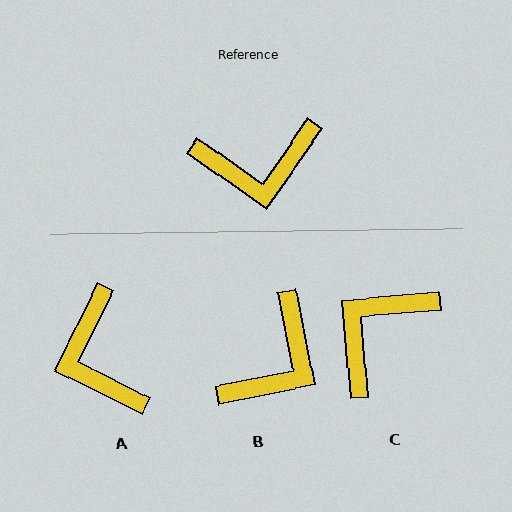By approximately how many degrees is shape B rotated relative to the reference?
Approximately 46 degrees counter-clockwise.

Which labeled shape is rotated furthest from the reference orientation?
C, about 140 degrees away.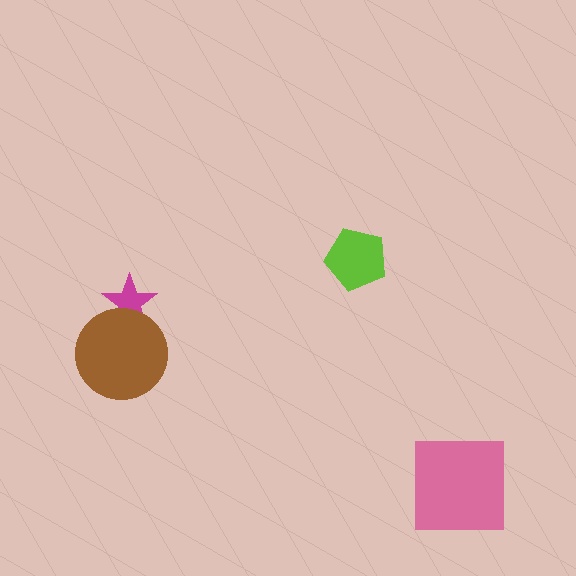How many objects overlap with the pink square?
0 objects overlap with the pink square.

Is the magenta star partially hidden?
Yes, it is partially covered by another shape.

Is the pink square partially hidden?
No, no other shape covers it.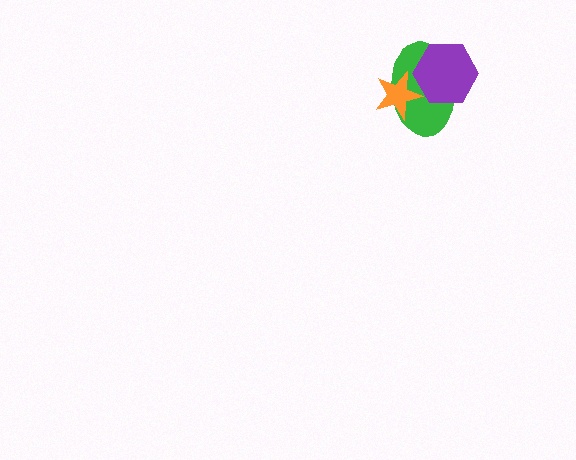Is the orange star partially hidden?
Yes, it is partially covered by another shape.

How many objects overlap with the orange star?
2 objects overlap with the orange star.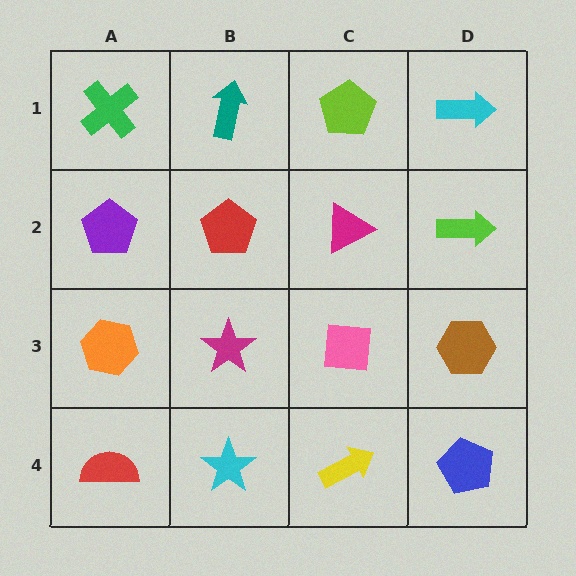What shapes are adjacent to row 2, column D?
A cyan arrow (row 1, column D), a brown hexagon (row 3, column D), a magenta triangle (row 2, column C).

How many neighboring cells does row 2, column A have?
3.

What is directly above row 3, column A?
A purple pentagon.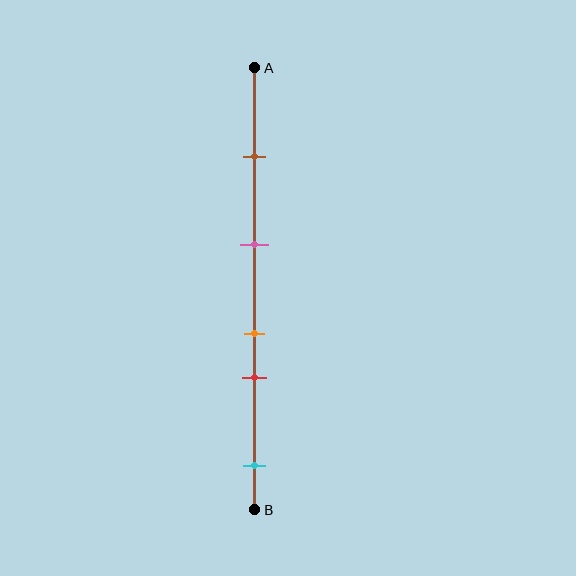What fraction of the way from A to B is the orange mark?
The orange mark is approximately 60% (0.6) of the way from A to B.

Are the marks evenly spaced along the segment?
No, the marks are not evenly spaced.